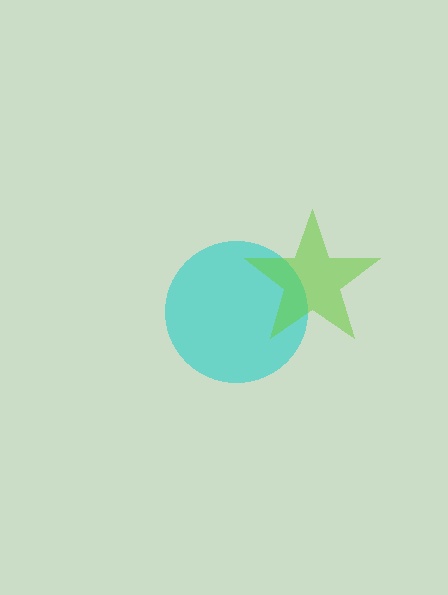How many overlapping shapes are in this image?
There are 2 overlapping shapes in the image.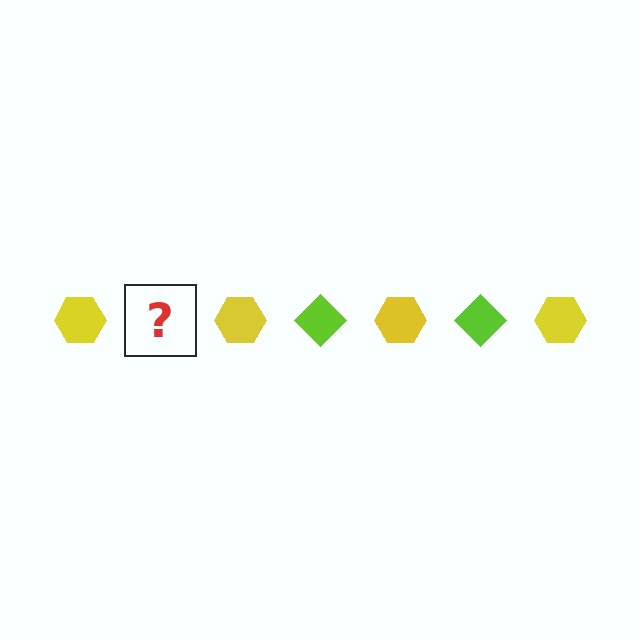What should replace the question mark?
The question mark should be replaced with a lime diamond.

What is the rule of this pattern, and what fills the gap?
The rule is that the pattern alternates between yellow hexagon and lime diamond. The gap should be filled with a lime diamond.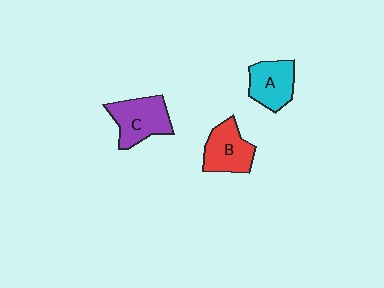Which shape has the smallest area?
Shape A (cyan).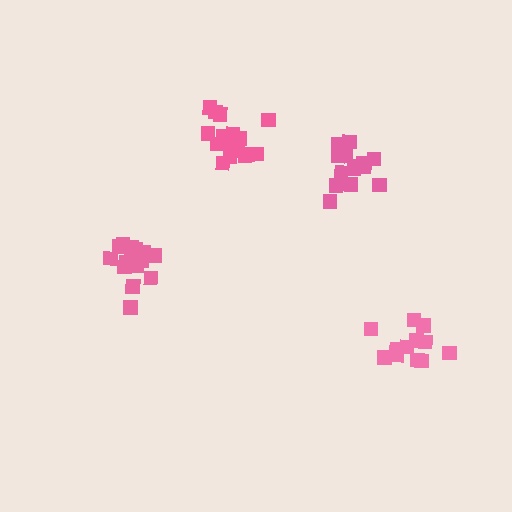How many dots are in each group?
Group 1: 12 dots, Group 2: 16 dots, Group 3: 18 dots, Group 4: 17 dots (63 total).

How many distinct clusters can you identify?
There are 4 distinct clusters.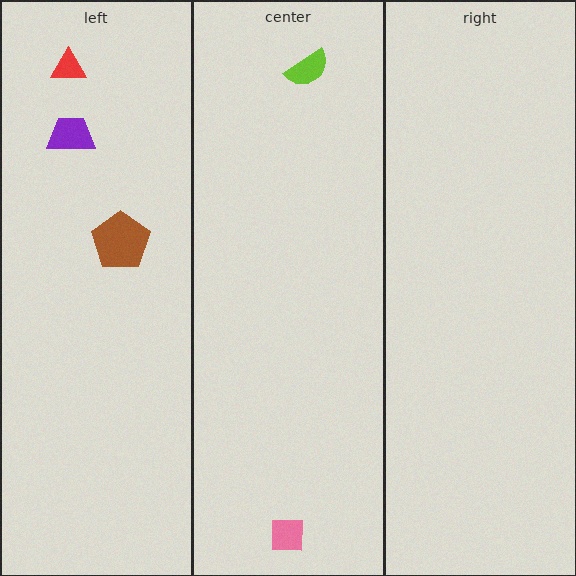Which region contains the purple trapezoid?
The left region.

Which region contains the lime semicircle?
The center region.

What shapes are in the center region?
The pink square, the lime semicircle.